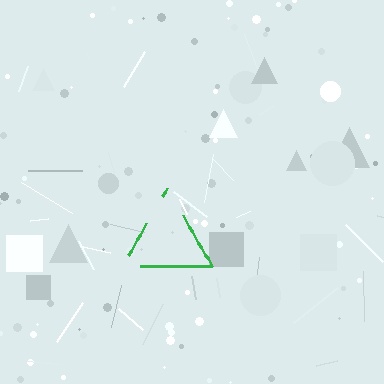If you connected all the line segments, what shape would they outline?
They would outline a triangle.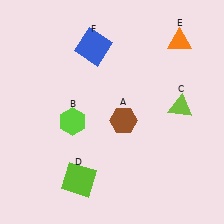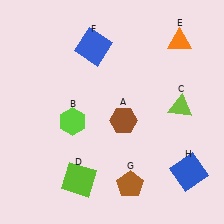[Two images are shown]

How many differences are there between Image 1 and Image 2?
There are 2 differences between the two images.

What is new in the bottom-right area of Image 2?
A blue square (H) was added in the bottom-right area of Image 2.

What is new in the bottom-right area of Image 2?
A brown pentagon (G) was added in the bottom-right area of Image 2.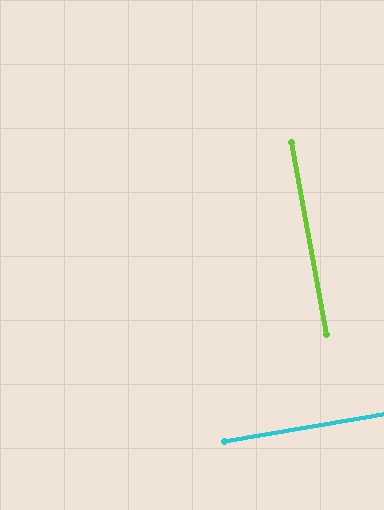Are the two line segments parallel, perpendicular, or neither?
Perpendicular — they meet at approximately 89°.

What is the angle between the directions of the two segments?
Approximately 89 degrees.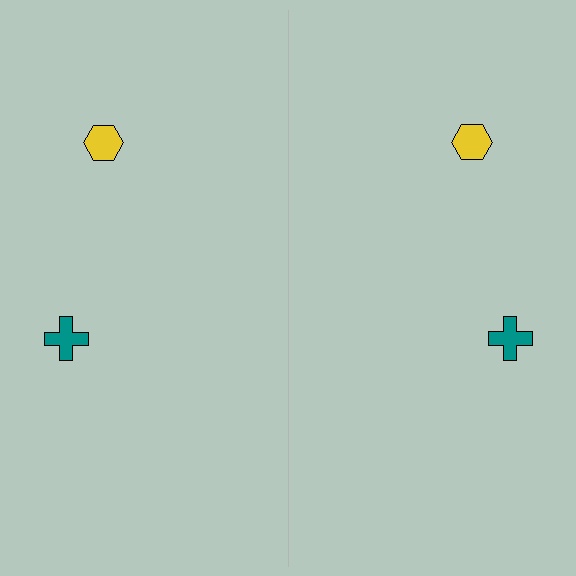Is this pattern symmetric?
Yes, this pattern has bilateral (reflection) symmetry.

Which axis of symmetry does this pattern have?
The pattern has a vertical axis of symmetry running through the center of the image.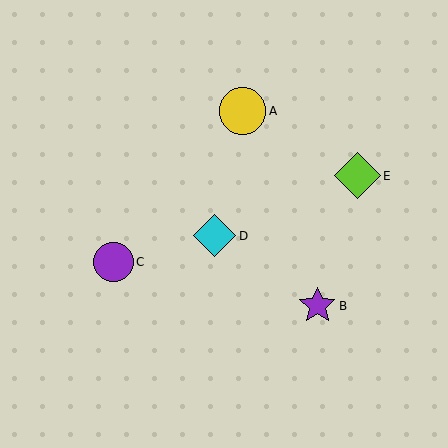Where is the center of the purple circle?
The center of the purple circle is at (113, 262).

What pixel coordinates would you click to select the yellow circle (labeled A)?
Click at (243, 111) to select the yellow circle A.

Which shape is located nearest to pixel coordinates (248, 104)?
The yellow circle (labeled A) at (243, 111) is nearest to that location.